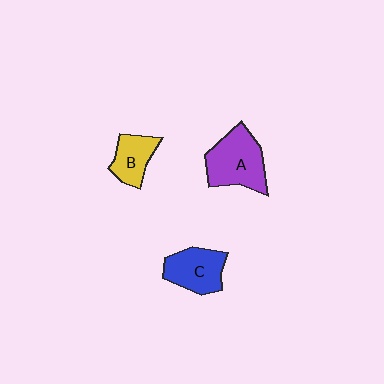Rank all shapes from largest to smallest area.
From largest to smallest: A (purple), C (blue), B (yellow).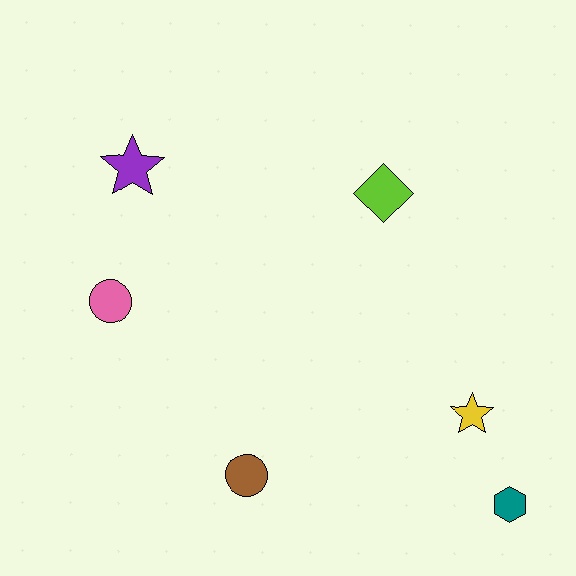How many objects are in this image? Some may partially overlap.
There are 6 objects.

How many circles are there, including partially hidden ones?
There are 2 circles.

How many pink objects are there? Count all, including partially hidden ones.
There is 1 pink object.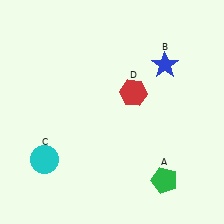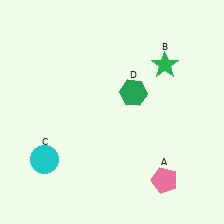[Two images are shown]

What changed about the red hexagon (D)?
In Image 1, D is red. In Image 2, it changed to green.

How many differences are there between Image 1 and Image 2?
There are 3 differences between the two images.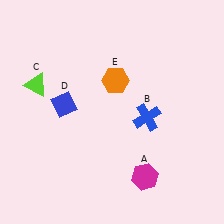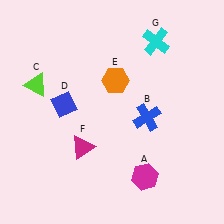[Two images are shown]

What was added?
A magenta triangle (F), a cyan cross (G) were added in Image 2.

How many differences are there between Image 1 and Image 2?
There are 2 differences between the two images.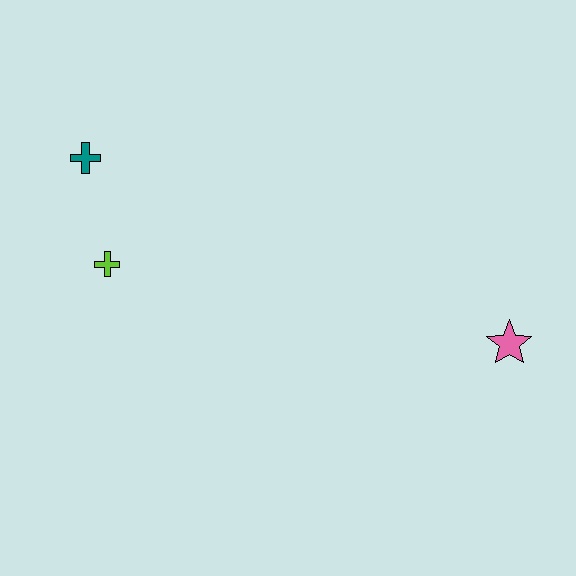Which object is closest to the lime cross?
The teal cross is closest to the lime cross.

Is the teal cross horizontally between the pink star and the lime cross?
No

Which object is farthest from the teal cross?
The pink star is farthest from the teal cross.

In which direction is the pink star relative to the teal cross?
The pink star is to the right of the teal cross.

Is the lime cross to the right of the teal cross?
Yes